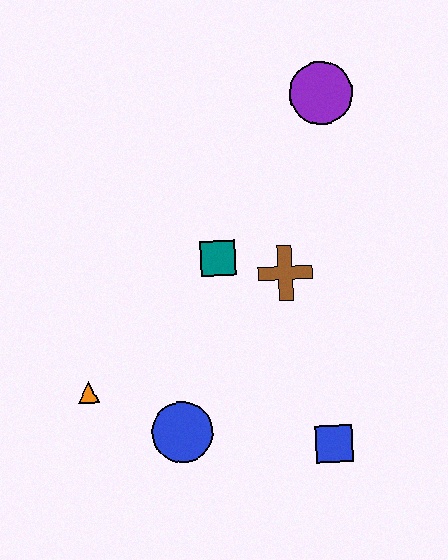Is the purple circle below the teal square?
No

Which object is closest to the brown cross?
The teal square is closest to the brown cross.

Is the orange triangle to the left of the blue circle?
Yes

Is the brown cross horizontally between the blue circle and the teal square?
No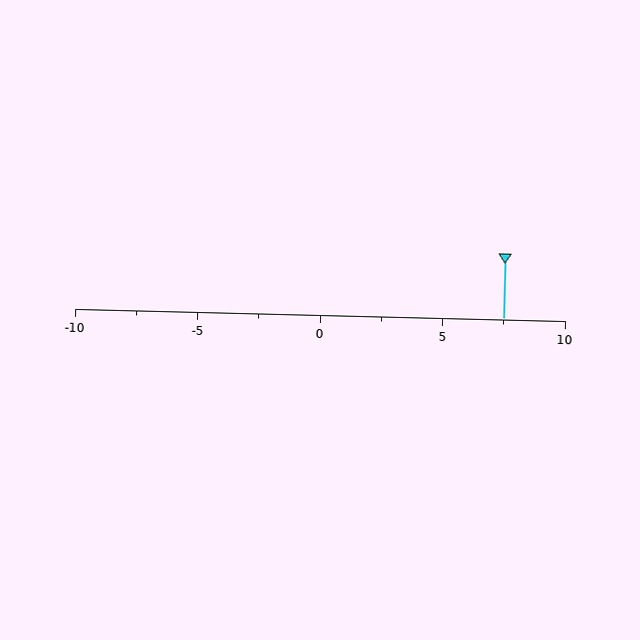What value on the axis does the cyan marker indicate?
The marker indicates approximately 7.5.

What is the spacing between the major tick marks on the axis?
The major ticks are spaced 5 apart.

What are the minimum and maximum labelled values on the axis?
The axis runs from -10 to 10.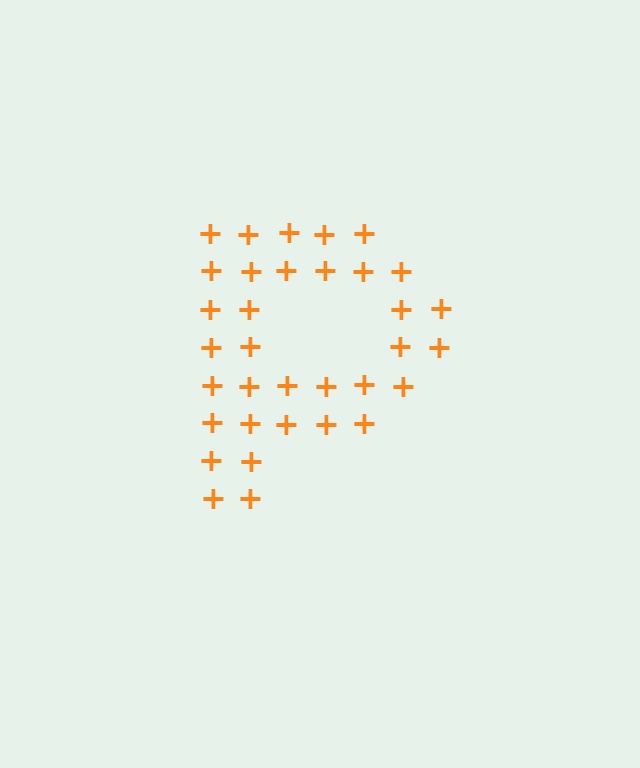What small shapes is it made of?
It is made of small plus signs.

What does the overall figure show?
The overall figure shows the letter P.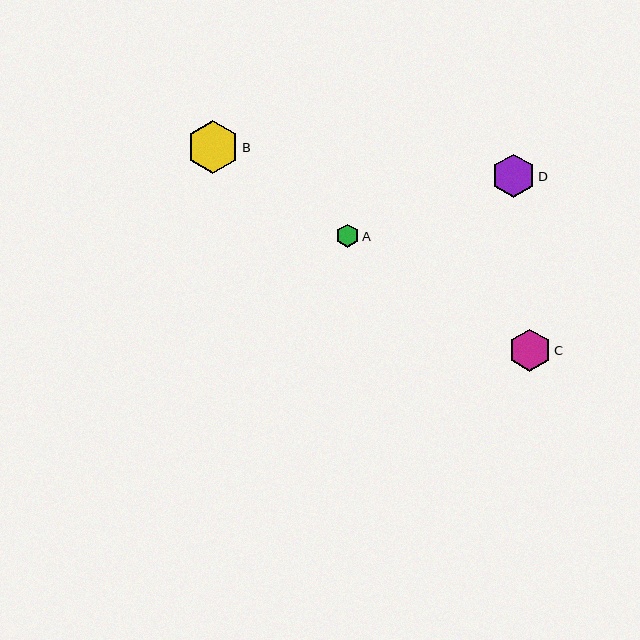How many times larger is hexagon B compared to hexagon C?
Hexagon B is approximately 1.3 times the size of hexagon C.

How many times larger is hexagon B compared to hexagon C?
Hexagon B is approximately 1.3 times the size of hexagon C.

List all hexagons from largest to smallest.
From largest to smallest: B, D, C, A.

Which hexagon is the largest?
Hexagon B is the largest with a size of approximately 53 pixels.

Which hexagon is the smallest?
Hexagon A is the smallest with a size of approximately 23 pixels.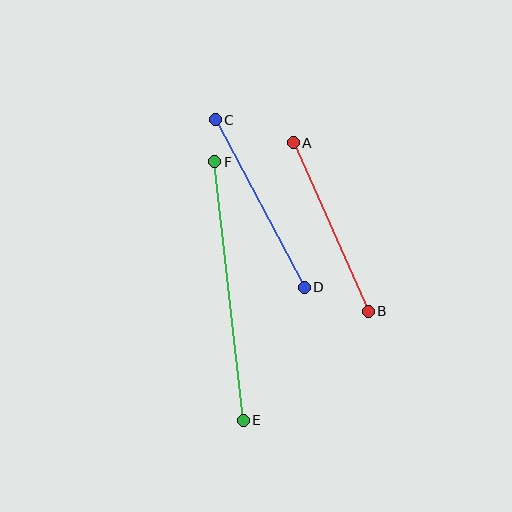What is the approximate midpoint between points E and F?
The midpoint is at approximately (229, 291) pixels.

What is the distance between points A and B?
The distance is approximately 184 pixels.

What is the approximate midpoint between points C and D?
The midpoint is at approximately (260, 203) pixels.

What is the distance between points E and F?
The distance is approximately 260 pixels.